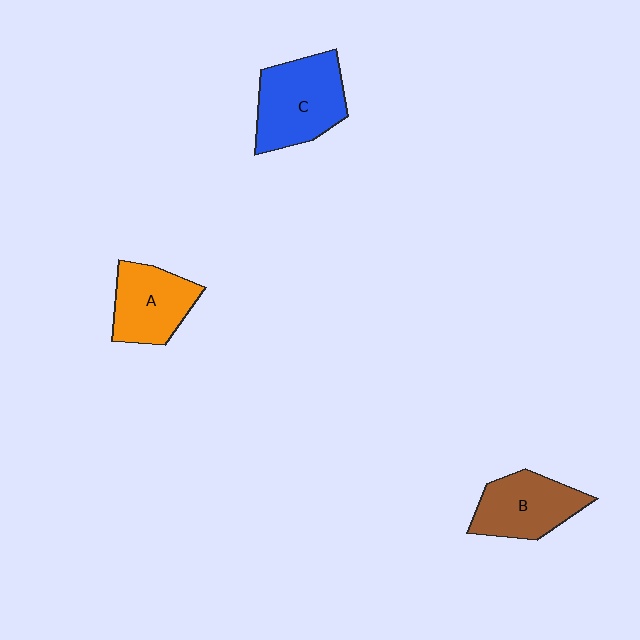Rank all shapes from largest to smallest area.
From largest to smallest: C (blue), B (brown), A (orange).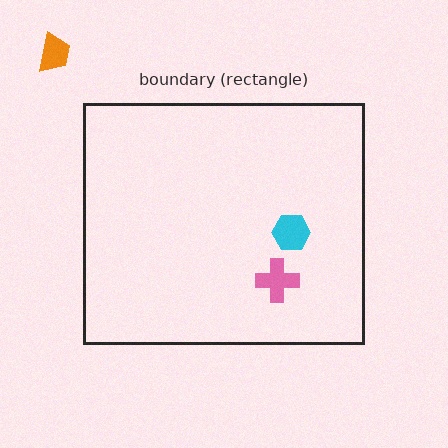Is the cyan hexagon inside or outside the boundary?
Inside.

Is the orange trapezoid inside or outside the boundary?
Outside.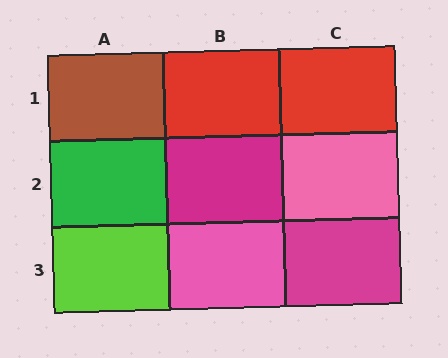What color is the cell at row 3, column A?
Lime.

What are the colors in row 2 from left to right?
Green, magenta, pink.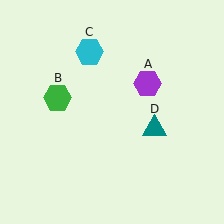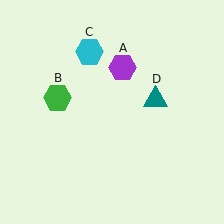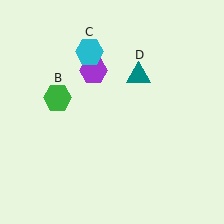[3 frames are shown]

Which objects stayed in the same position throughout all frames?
Green hexagon (object B) and cyan hexagon (object C) remained stationary.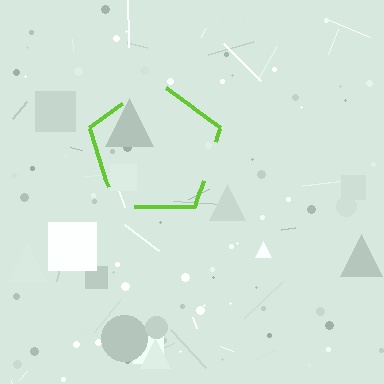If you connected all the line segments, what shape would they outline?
They would outline a pentagon.